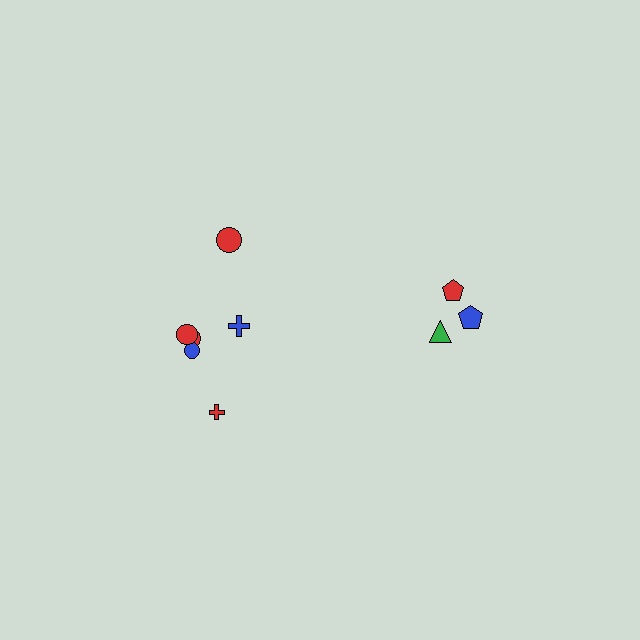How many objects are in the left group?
There are 6 objects.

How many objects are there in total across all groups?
There are 9 objects.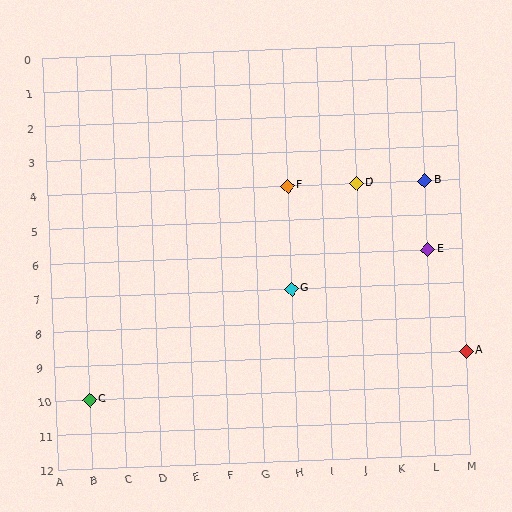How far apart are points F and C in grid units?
Points F and C are 6 columns and 6 rows apart (about 8.5 grid units diagonally).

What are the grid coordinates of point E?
Point E is at grid coordinates (L, 6).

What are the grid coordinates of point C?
Point C is at grid coordinates (B, 10).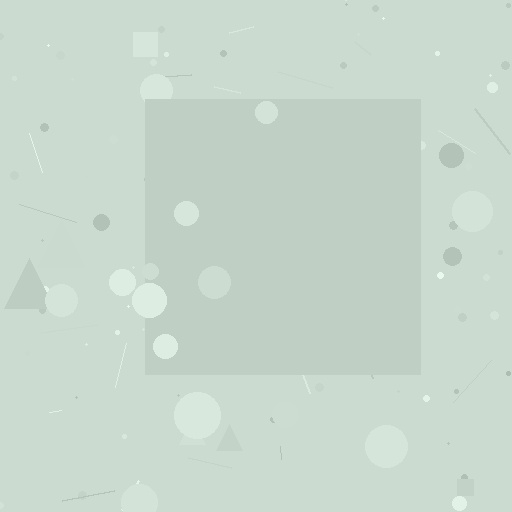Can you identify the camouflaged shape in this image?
The camouflaged shape is a square.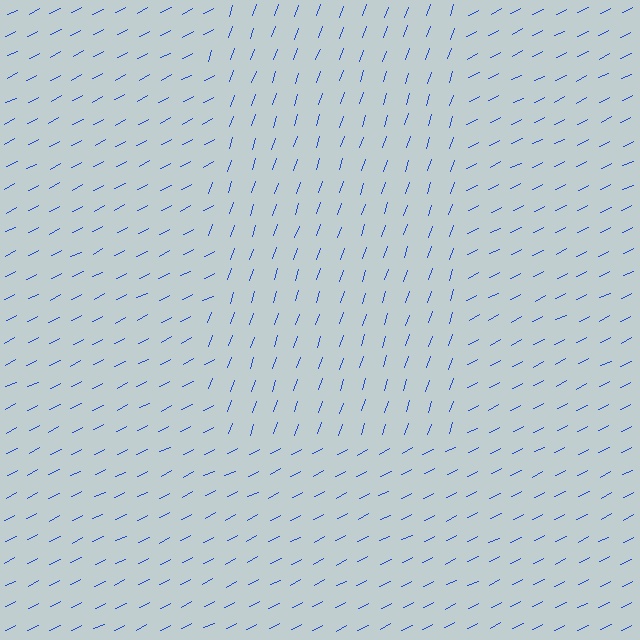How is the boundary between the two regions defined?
The boundary is defined purely by a change in line orientation (approximately 45 degrees difference). All lines are the same color and thickness.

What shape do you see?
I see a rectangle.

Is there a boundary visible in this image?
Yes, there is a texture boundary formed by a change in line orientation.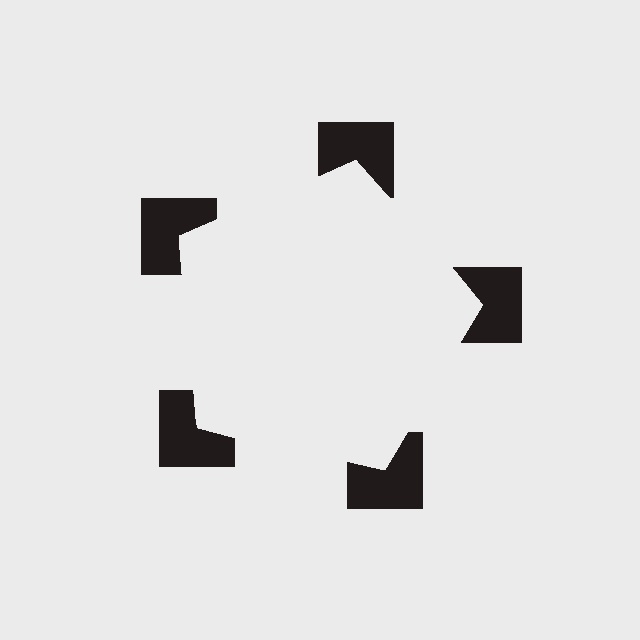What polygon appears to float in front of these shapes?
An illusory pentagon — its edges are inferred from the aligned wedge cuts in the notched squares, not physically drawn.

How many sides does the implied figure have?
5 sides.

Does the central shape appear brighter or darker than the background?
It typically appears slightly brighter than the background, even though no actual brightness change is drawn.